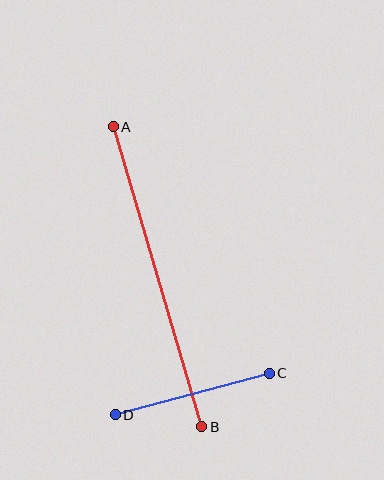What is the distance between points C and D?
The distance is approximately 160 pixels.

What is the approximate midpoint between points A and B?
The midpoint is at approximately (157, 277) pixels.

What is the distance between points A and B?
The distance is approximately 313 pixels.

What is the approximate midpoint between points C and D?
The midpoint is at approximately (192, 394) pixels.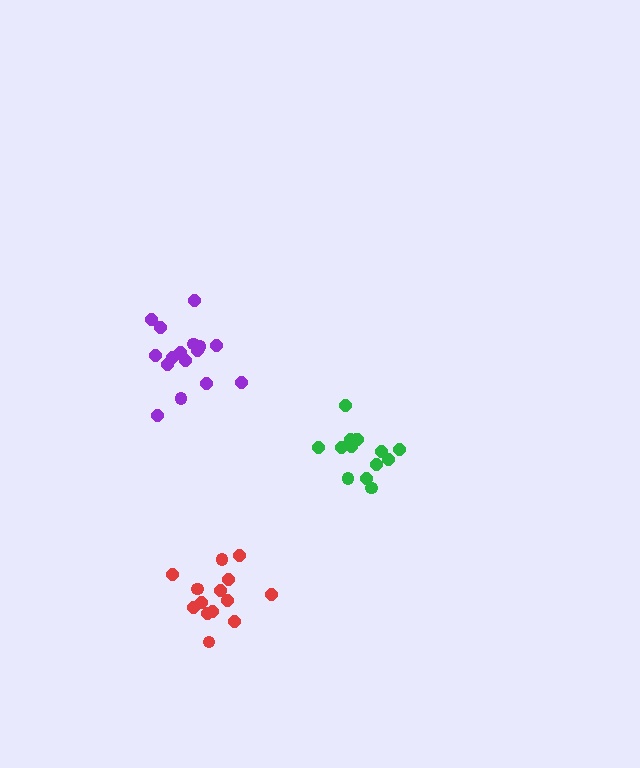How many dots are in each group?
Group 1: 14 dots, Group 2: 14 dots, Group 3: 16 dots (44 total).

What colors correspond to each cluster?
The clusters are colored: green, red, purple.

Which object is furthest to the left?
The purple cluster is leftmost.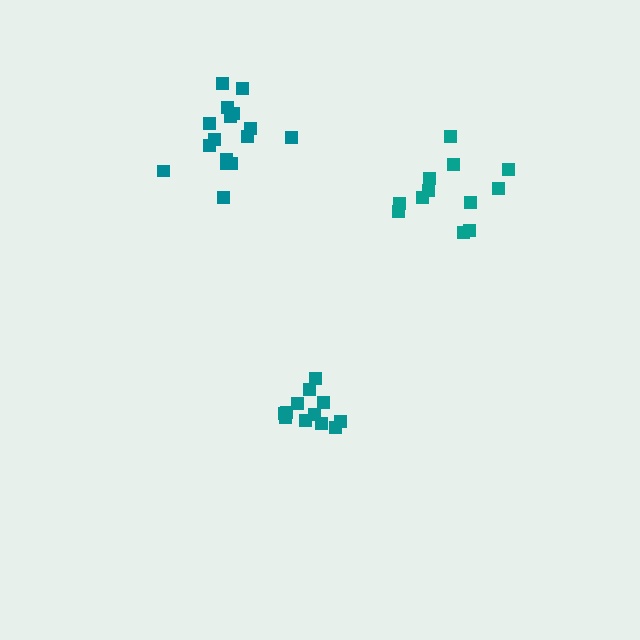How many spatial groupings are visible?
There are 3 spatial groupings.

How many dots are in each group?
Group 1: 12 dots, Group 2: 12 dots, Group 3: 16 dots (40 total).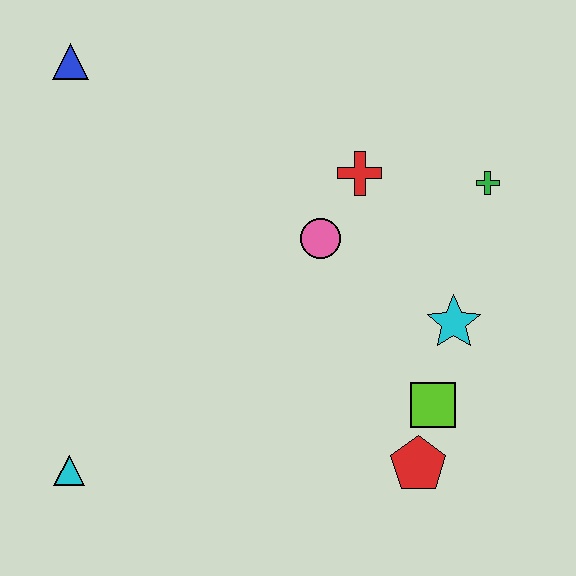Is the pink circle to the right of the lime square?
No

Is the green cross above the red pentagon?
Yes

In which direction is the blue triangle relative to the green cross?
The blue triangle is to the left of the green cross.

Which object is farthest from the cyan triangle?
The green cross is farthest from the cyan triangle.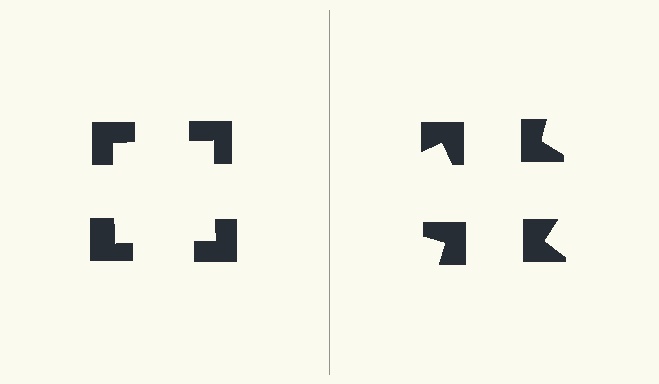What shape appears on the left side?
An illusory square.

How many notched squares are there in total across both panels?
8 — 4 on each side.